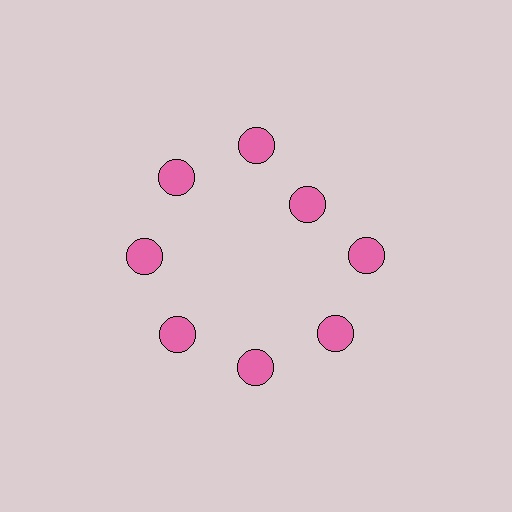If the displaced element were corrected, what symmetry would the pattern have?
It would have 8-fold rotational symmetry — the pattern would map onto itself every 45 degrees.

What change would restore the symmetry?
The symmetry would be restored by moving it outward, back onto the ring so that all 8 circles sit at equal angles and equal distance from the center.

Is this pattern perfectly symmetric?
No. The 8 pink circles are arranged in a ring, but one element near the 2 o'clock position is pulled inward toward the center, breaking the 8-fold rotational symmetry.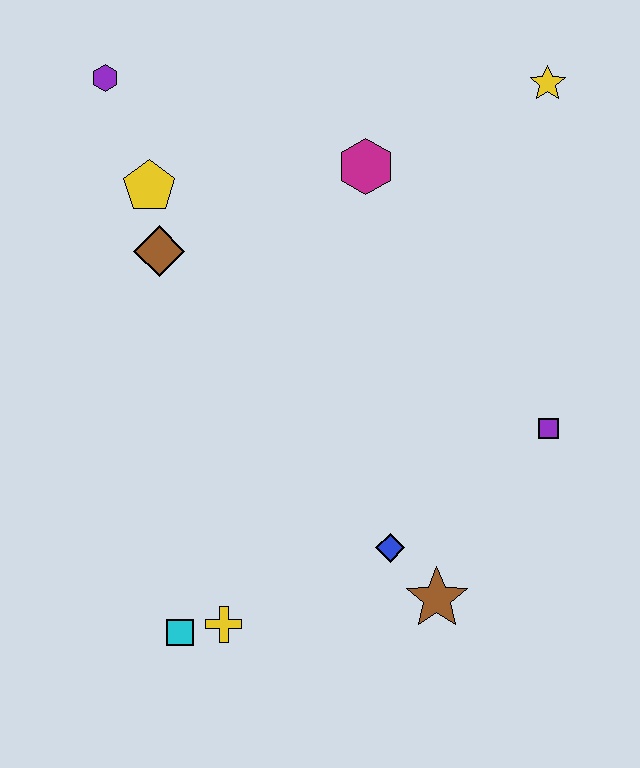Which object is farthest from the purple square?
The purple hexagon is farthest from the purple square.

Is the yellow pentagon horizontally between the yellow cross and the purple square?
No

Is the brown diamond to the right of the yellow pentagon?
Yes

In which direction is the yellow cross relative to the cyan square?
The yellow cross is to the right of the cyan square.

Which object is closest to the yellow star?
The magenta hexagon is closest to the yellow star.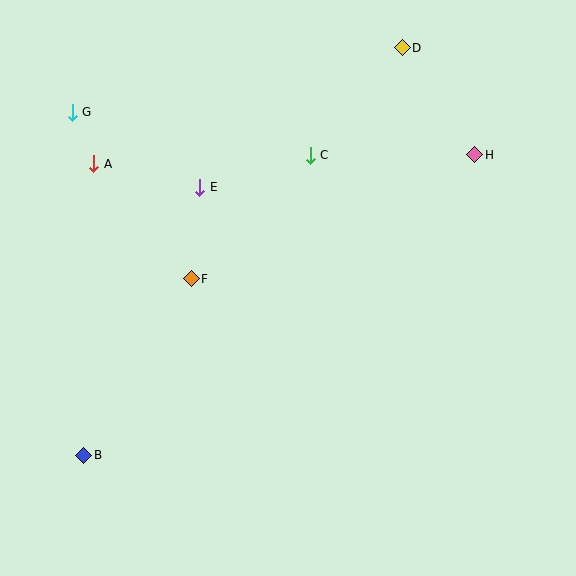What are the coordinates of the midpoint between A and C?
The midpoint between A and C is at (202, 159).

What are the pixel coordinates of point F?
Point F is at (191, 279).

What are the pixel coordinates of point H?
Point H is at (475, 155).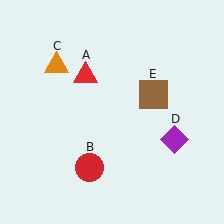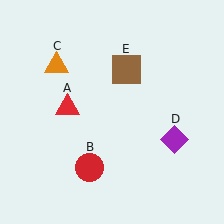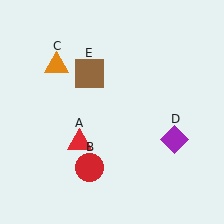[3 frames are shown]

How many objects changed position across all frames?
2 objects changed position: red triangle (object A), brown square (object E).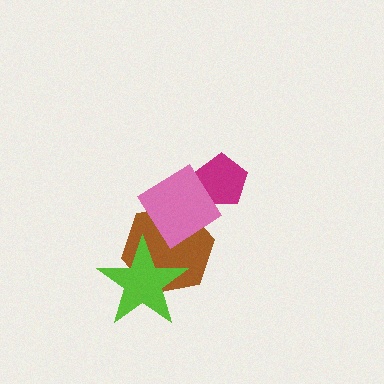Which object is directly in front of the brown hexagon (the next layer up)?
The lime star is directly in front of the brown hexagon.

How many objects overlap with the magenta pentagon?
1 object overlaps with the magenta pentagon.